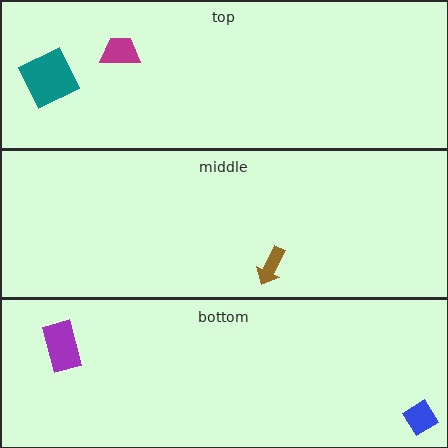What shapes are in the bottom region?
The purple rectangle, the blue diamond.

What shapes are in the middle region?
The brown arrow.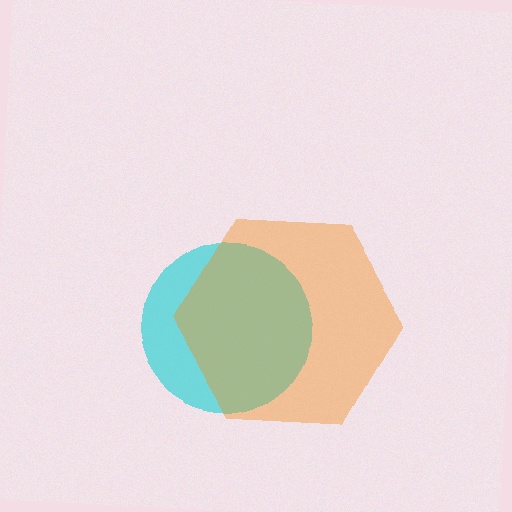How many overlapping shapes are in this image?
There are 2 overlapping shapes in the image.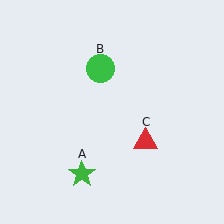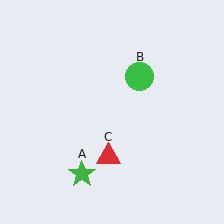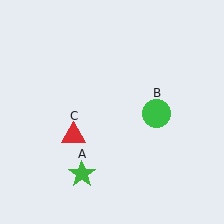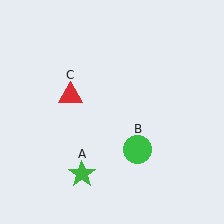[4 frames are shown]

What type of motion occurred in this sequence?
The green circle (object B), red triangle (object C) rotated clockwise around the center of the scene.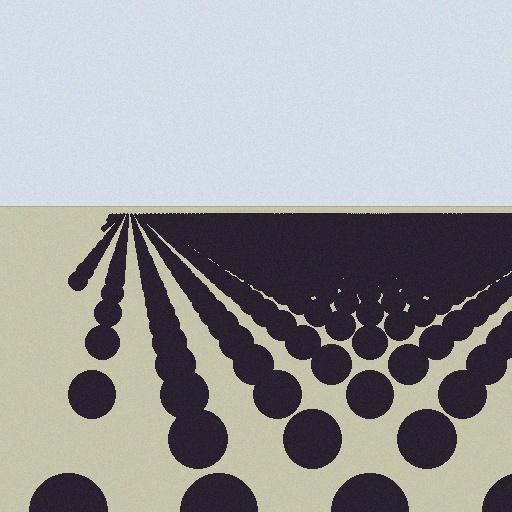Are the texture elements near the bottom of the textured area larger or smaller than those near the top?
Larger. Near the bottom, elements are closer to the viewer and appear at a bigger on-screen size.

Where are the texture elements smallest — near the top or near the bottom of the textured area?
Near the top.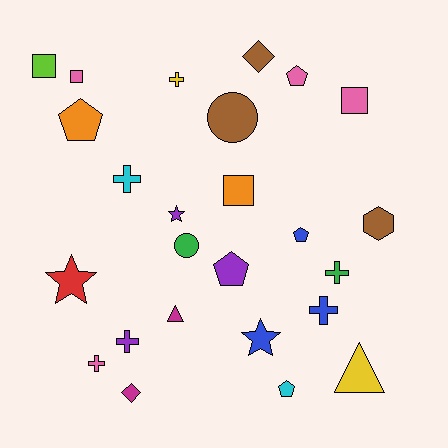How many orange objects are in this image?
There are 2 orange objects.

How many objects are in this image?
There are 25 objects.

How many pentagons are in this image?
There are 5 pentagons.